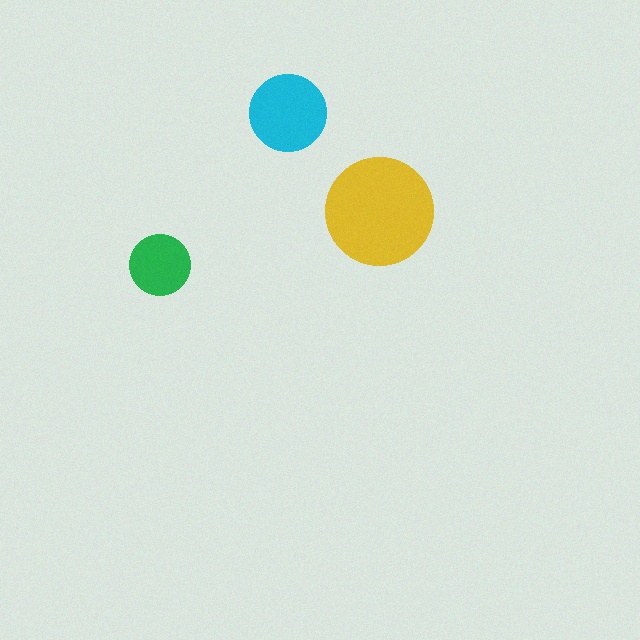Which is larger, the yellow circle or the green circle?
The yellow one.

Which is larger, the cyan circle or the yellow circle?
The yellow one.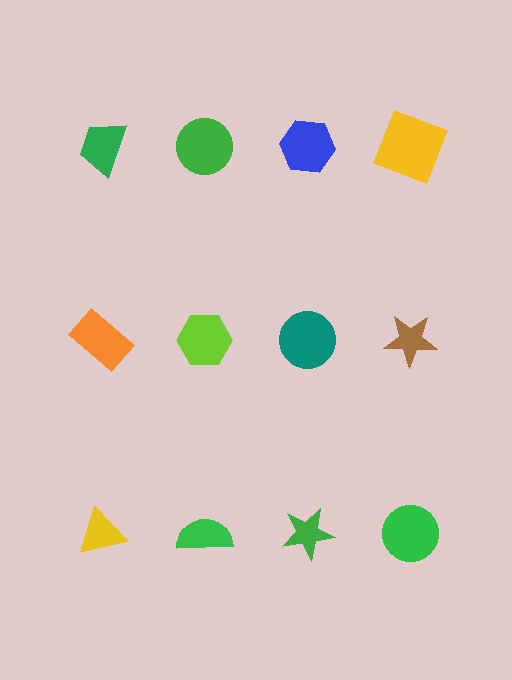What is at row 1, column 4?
A yellow square.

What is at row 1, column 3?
A blue hexagon.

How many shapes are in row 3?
4 shapes.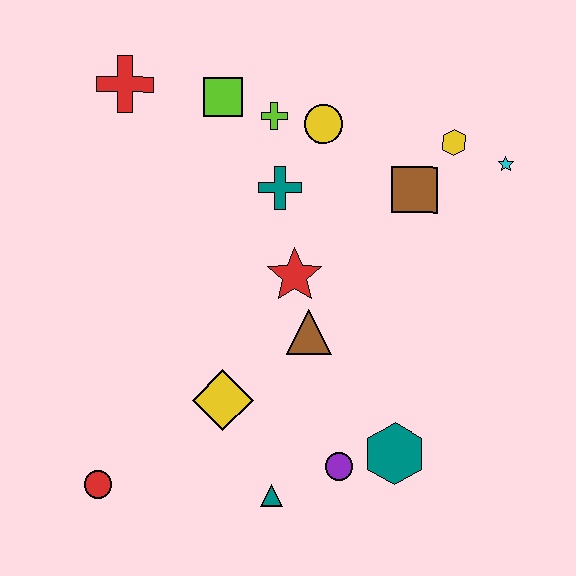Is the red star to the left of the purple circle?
Yes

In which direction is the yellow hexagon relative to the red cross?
The yellow hexagon is to the right of the red cross.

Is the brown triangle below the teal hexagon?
No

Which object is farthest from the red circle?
The cyan star is farthest from the red circle.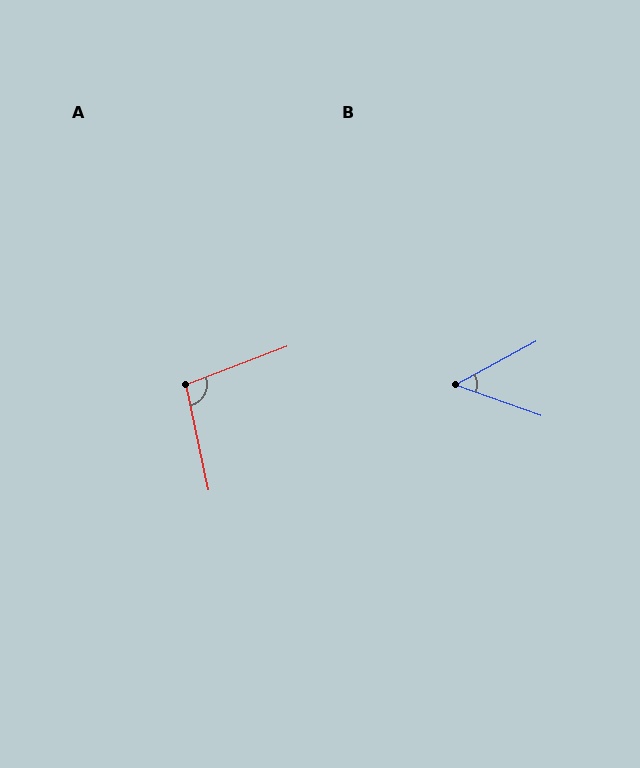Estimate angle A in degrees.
Approximately 99 degrees.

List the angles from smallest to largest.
B (48°), A (99°).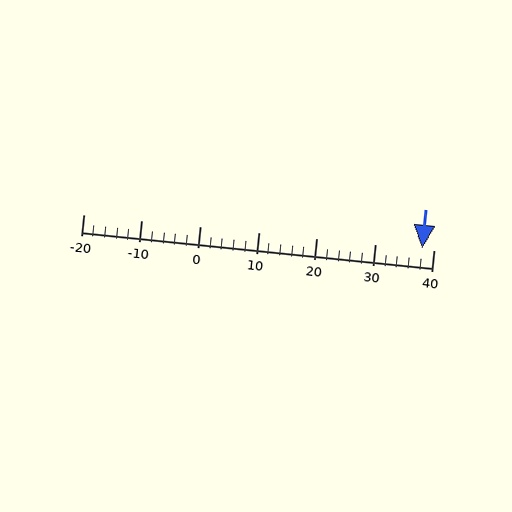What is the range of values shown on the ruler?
The ruler shows values from -20 to 40.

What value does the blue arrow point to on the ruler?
The blue arrow points to approximately 38.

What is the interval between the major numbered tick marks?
The major tick marks are spaced 10 units apart.